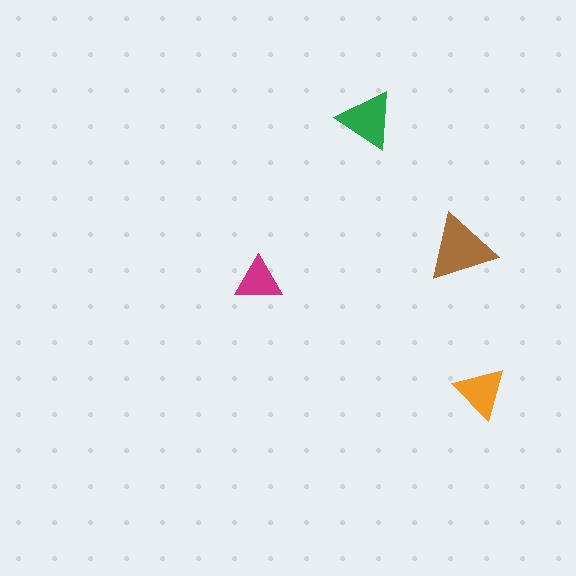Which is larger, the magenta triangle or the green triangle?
The green one.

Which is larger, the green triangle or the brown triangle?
The brown one.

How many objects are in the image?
There are 4 objects in the image.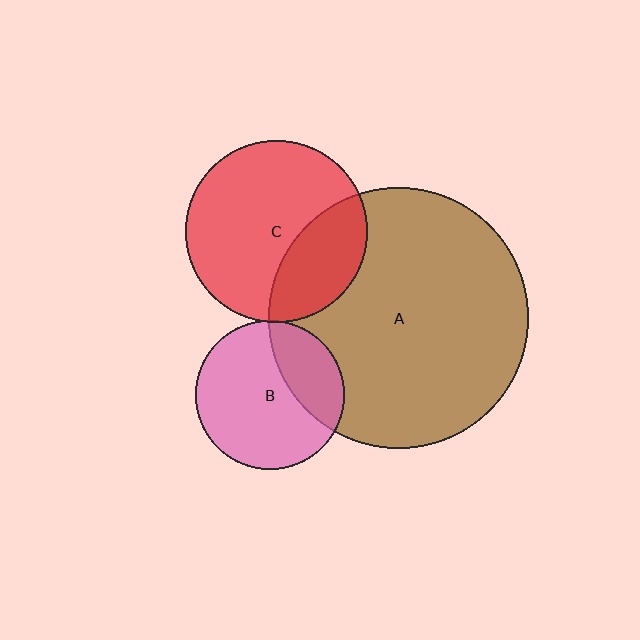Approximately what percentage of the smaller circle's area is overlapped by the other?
Approximately 30%.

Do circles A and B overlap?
Yes.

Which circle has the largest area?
Circle A (brown).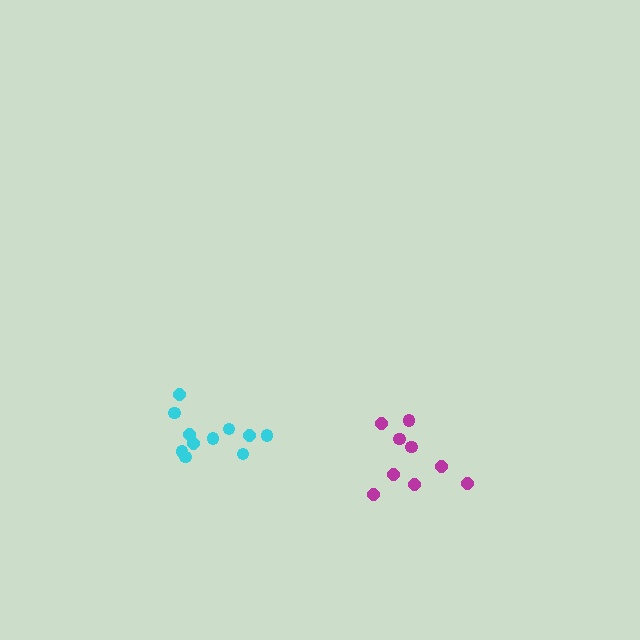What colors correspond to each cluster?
The clusters are colored: magenta, cyan.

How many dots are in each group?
Group 1: 9 dots, Group 2: 11 dots (20 total).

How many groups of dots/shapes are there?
There are 2 groups.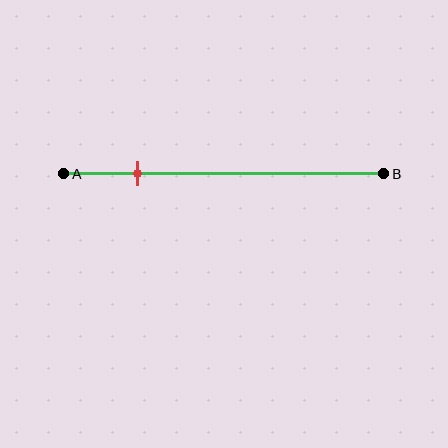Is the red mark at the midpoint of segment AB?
No, the mark is at about 25% from A, not at the 50% midpoint.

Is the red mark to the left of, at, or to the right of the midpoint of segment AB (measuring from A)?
The red mark is to the left of the midpoint of segment AB.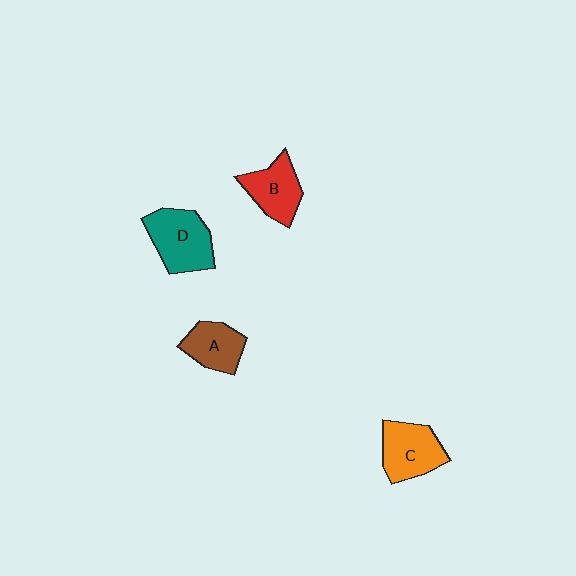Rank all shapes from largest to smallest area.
From largest to smallest: D (teal), C (orange), B (red), A (brown).